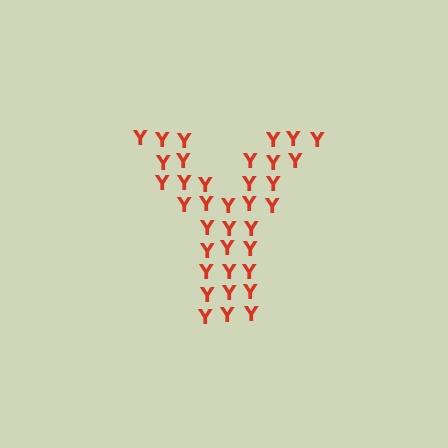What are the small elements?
The small elements are letter Y's.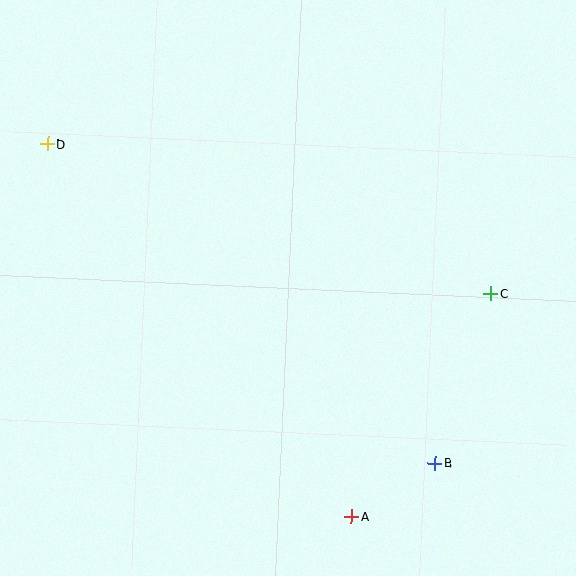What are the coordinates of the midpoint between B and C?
The midpoint between B and C is at (463, 378).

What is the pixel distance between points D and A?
The distance between D and A is 481 pixels.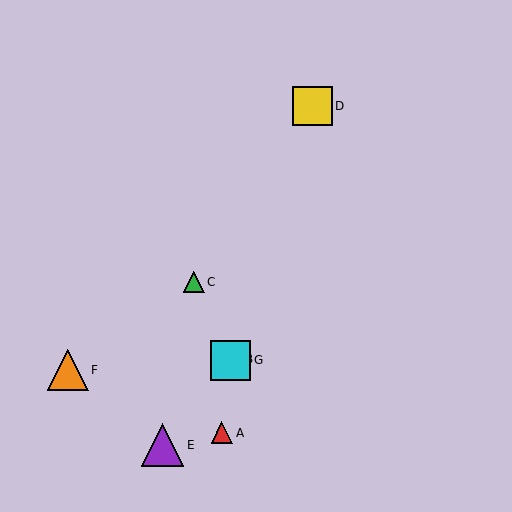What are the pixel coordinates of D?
Object D is at (312, 106).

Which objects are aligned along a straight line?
Objects B, E, G are aligned along a straight line.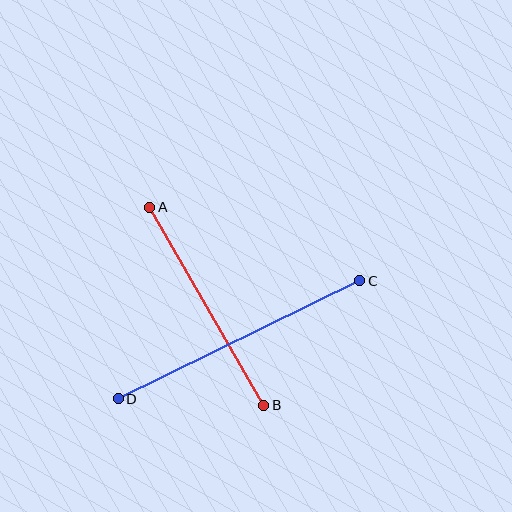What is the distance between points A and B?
The distance is approximately 229 pixels.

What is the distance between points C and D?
The distance is approximately 269 pixels.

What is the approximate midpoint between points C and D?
The midpoint is at approximately (239, 340) pixels.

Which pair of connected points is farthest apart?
Points C and D are farthest apart.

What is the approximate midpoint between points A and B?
The midpoint is at approximately (207, 306) pixels.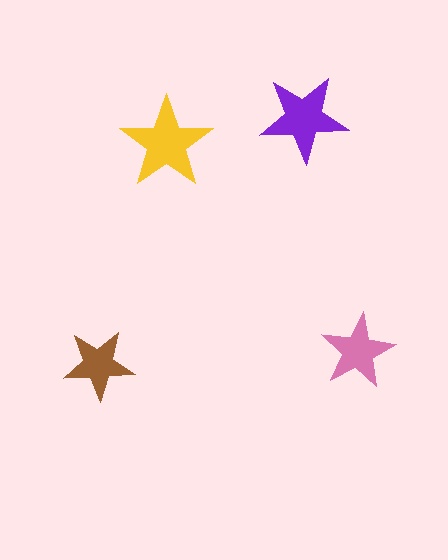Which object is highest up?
The purple star is topmost.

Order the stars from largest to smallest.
the yellow one, the purple one, the pink one, the brown one.